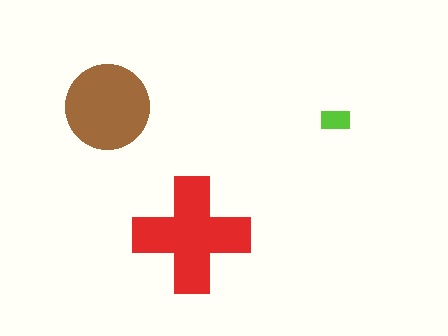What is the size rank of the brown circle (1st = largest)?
2nd.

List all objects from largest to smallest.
The red cross, the brown circle, the lime rectangle.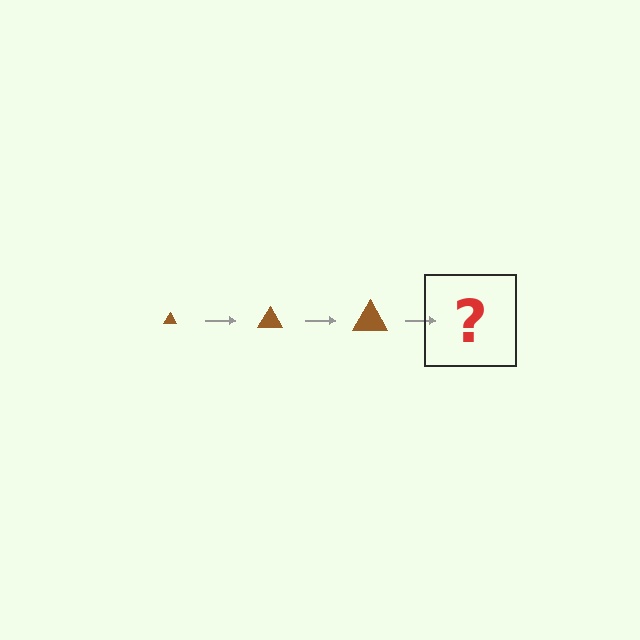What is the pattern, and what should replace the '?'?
The pattern is that the triangle gets progressively larger each step. The '?' should be a brown triangle, larger than the previous one.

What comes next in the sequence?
The next element should be a brown triangle, larger than the previous one.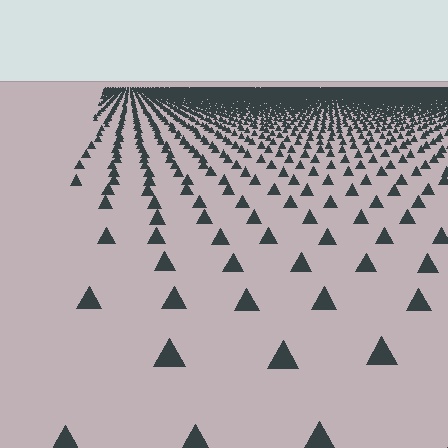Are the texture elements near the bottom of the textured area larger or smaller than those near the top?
Larger. Near the bottom, elements are closer to the viewer and appear at a bigger on-screen size.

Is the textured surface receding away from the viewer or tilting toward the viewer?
The surface is receding away from the viewer. Texture elements get smaller and denser toward the top.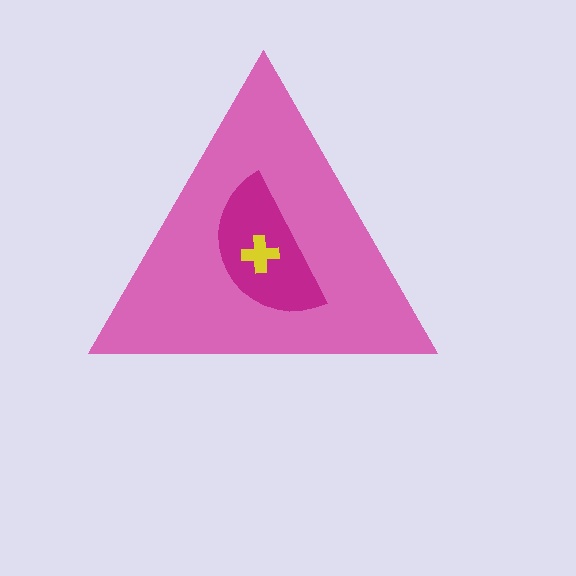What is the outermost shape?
The pink triangle.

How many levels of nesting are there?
3.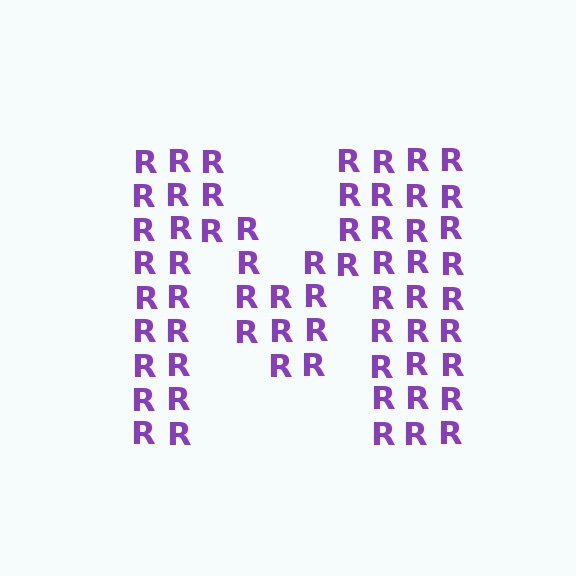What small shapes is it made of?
It is made of small letter R's.